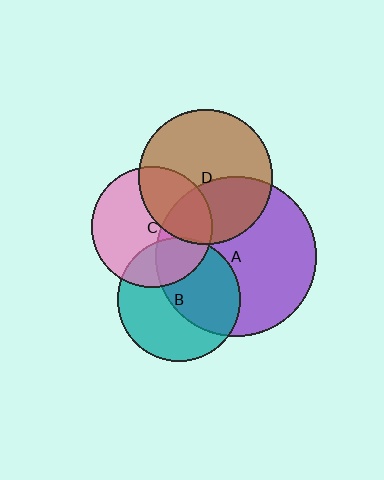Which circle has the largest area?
Circle A (purple).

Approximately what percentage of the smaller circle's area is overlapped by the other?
Approximately 35%.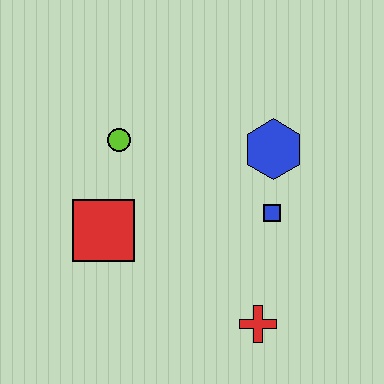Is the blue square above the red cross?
Yes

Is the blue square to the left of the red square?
No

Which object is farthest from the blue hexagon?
The red square is farthest from the blue hexagon.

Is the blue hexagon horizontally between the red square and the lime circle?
No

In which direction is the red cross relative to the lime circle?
The red cross is below the lime circle.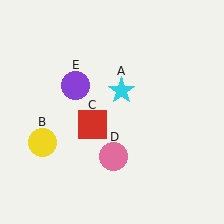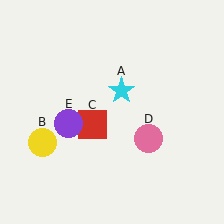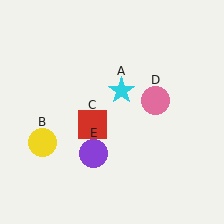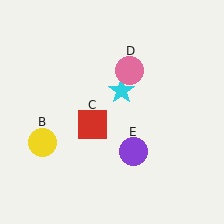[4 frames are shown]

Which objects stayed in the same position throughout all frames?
Cyan star (object A) and yellow circle (object B) and red square (object C) remained stationary.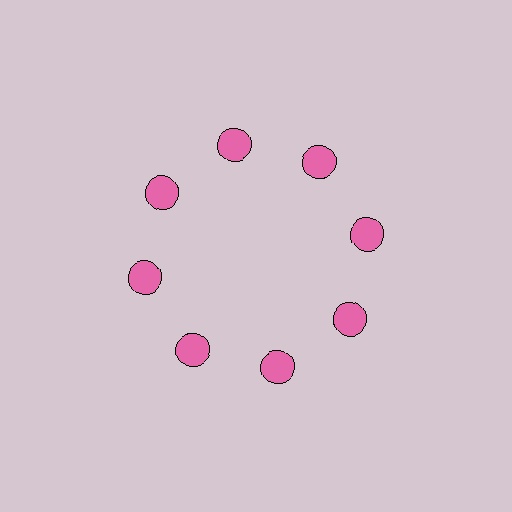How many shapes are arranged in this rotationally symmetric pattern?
There are 8 shapes, arranged in 8 groups of 1.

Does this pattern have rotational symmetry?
Yes, this pattern has 8-fold rotational symmetry. It looks the same after rotating 45 degrees around the center.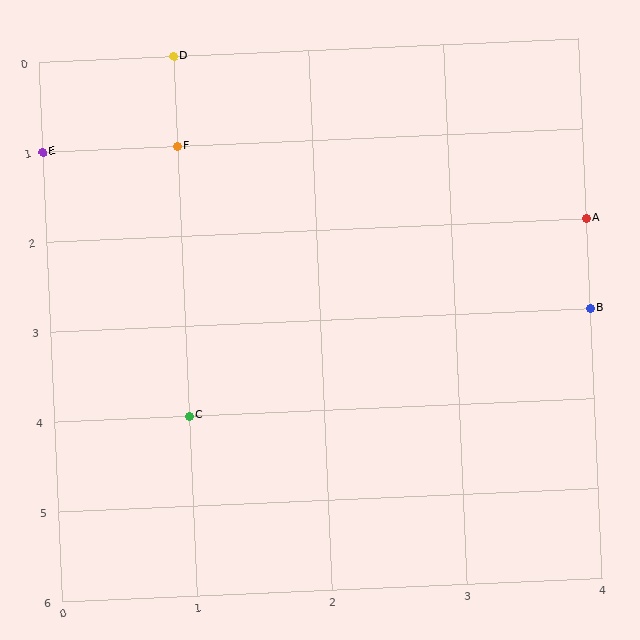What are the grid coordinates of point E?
Point E is at grid coordinates (0, 1).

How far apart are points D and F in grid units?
Points D and F are 1 row apart.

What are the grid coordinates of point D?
Point D is at grid coordinates (1, 0).